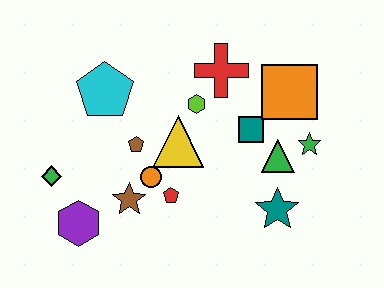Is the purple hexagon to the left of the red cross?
Yes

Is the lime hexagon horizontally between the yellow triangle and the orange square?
Yes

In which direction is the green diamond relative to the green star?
The green diamond is to the left of the green star.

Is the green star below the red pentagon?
No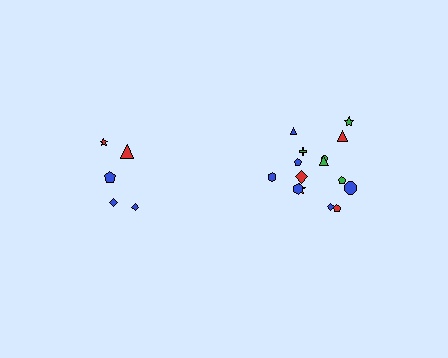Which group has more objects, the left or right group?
The right group.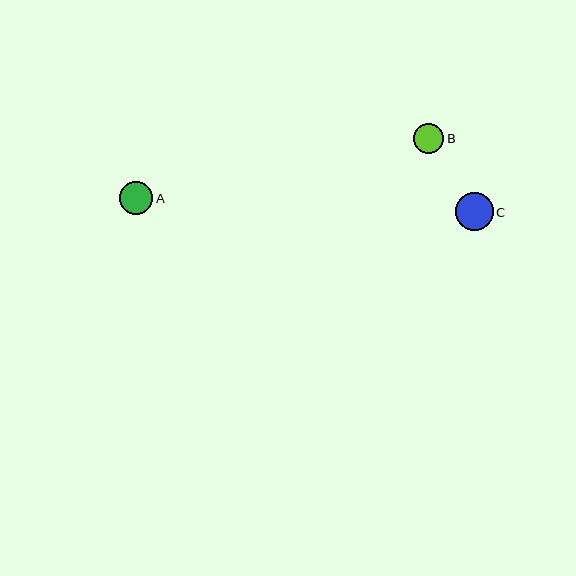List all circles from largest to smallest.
From largest to smallest: C, A, B.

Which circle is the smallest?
Circle B is the smallest with a size of approximately 30 pixels.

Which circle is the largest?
Circle C is the largest with a size of approximately 37 pixels.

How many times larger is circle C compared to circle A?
Circle C is approximately 1.1 times the size of circle A.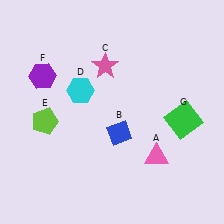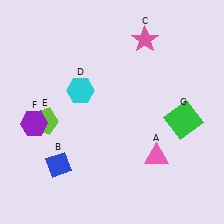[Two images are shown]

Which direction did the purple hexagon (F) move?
The purple hexagon (F) moved down.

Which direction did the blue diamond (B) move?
The blue diamond (B) moved left.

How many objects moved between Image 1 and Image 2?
3 objects moved between the two images.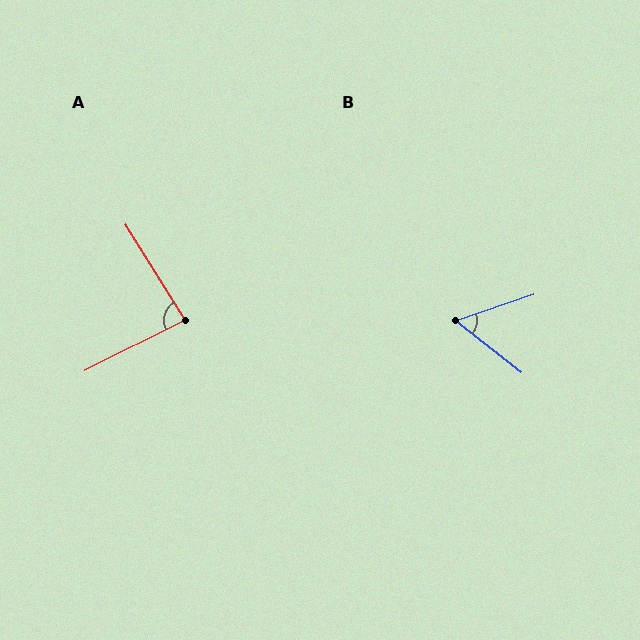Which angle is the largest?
A, at approximately 85 degrees.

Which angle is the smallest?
B, at approximately 56 degrees.